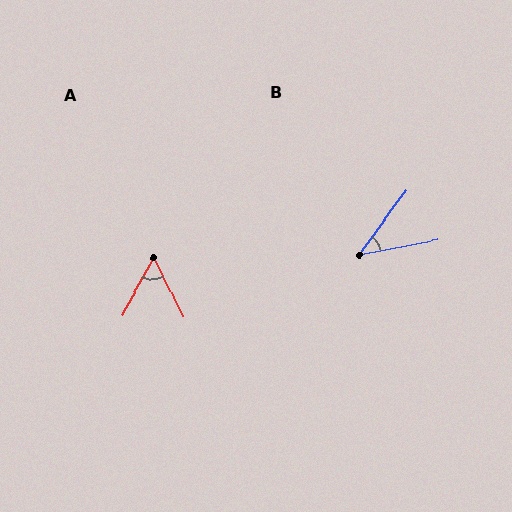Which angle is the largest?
A, at approximately 55 degrees.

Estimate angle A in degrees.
Approximately 55 degrees.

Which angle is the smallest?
B, at approximately 43 degrees.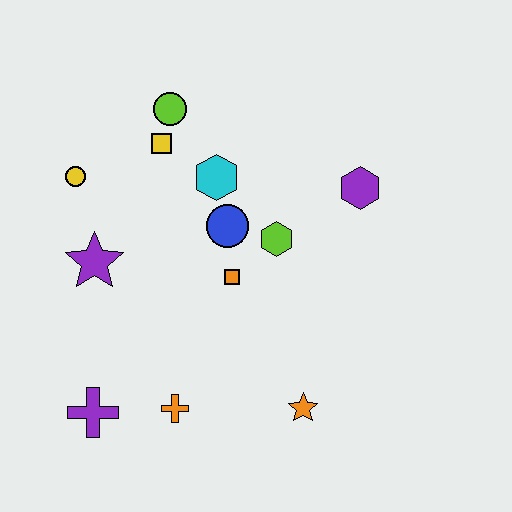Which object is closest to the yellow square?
The lime circle is closest to the yellow square.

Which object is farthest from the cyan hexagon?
The purple cross is farthest from the cyan hexagon.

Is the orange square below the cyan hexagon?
Yes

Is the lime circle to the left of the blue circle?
Yes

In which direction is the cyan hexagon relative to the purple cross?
The cyan hexagon is above the purple cross.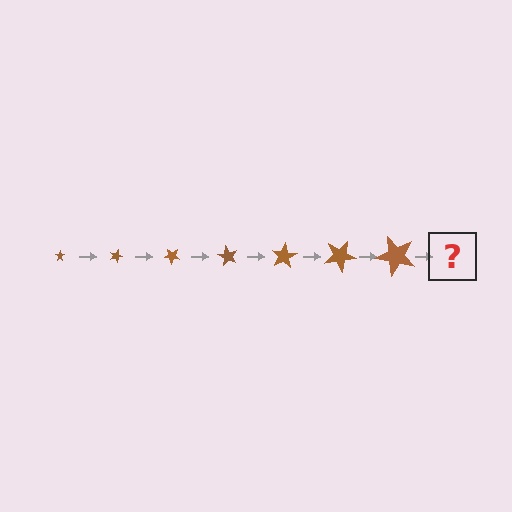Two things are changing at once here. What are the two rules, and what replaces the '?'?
The two rules are that the star grows larger each step and it rotates 20 degrees each step. The '?' should be a star, larger than the previous one and rotated 140 degrees from the start.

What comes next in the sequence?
The next element should be a star, larger than the previous one and rotated 140 degrees from the start.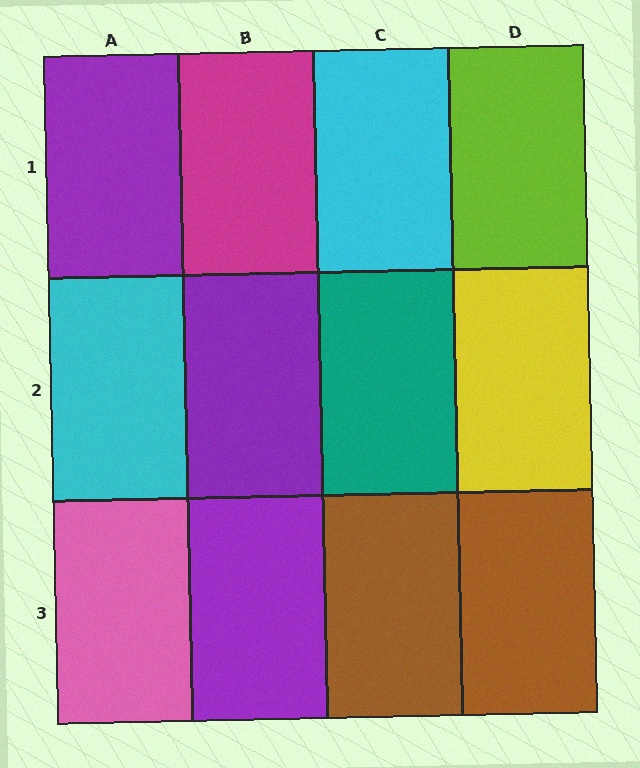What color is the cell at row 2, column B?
Purple.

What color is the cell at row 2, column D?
Yellow.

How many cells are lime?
1 cell is lime.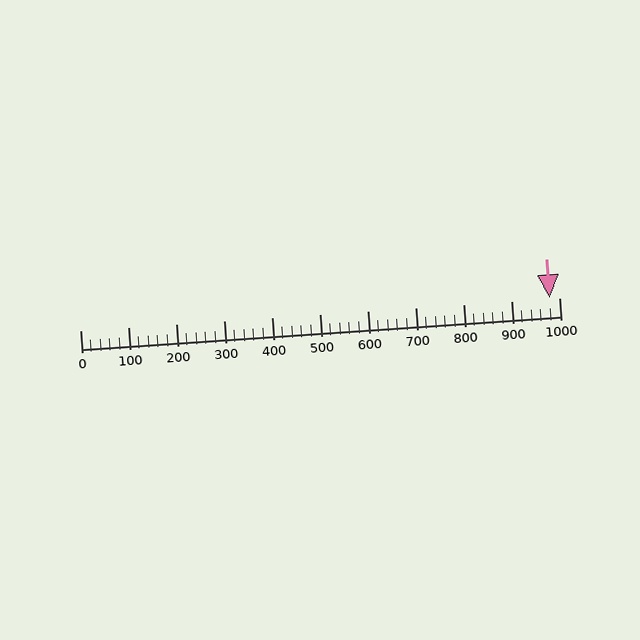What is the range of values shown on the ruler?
The ruler shows values from 0 to 1000.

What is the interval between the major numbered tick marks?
The major tick marks are spaced 100 units apart.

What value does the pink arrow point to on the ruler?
The pink arrow points to approximately 980.